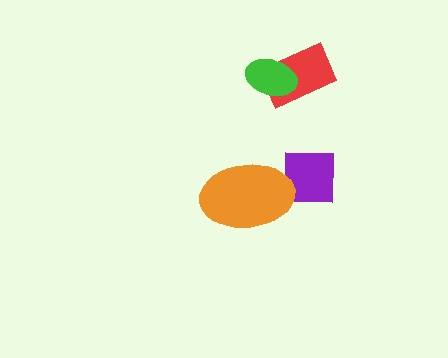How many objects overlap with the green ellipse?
1 object overlaps with the green ellipse.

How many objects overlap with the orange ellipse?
1 object overlaps with the orange ellipse.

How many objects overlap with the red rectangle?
1 object overlaps with the red rectangle.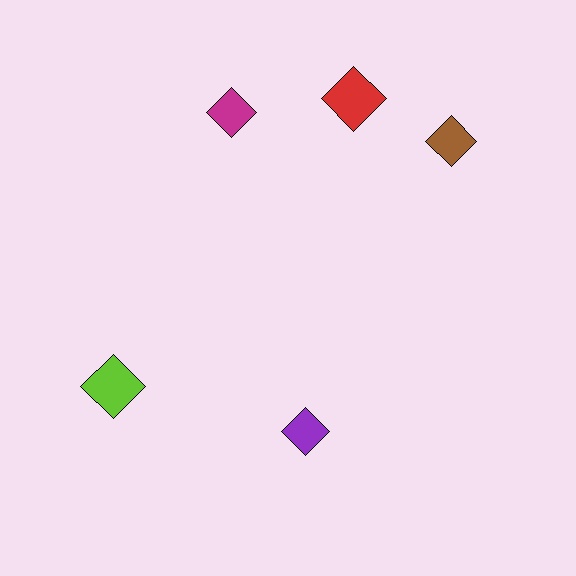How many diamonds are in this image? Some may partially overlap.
There are 5 diamonds.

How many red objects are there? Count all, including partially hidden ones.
There is 1 red object.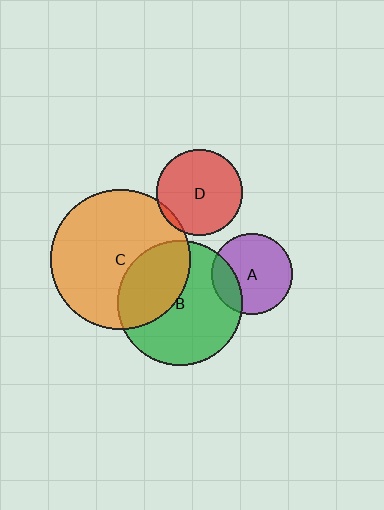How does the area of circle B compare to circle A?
Approximately 2.4 times.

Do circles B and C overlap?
Yes.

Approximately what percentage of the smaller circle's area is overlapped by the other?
Approximately 35%.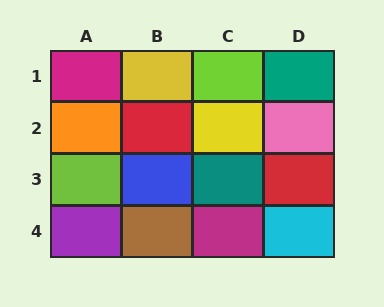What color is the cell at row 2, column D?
Pink.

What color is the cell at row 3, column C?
Teal.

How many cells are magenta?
2 cells are magenta.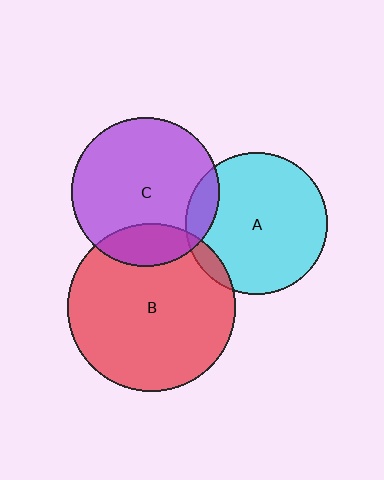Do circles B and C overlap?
Yes.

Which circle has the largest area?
Circle B (red).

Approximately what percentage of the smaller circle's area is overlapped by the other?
Approximately 20%.